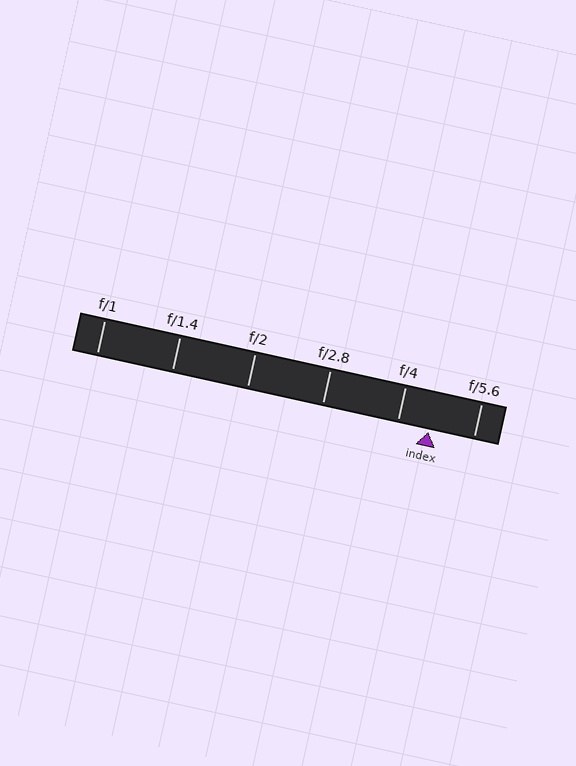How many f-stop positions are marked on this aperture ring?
There are 6 f-stop positions marked.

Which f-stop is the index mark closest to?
The index mark is closest to f/4.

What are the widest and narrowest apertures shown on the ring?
The widest aperture shown is f/1 and the narrowest is f/5.6.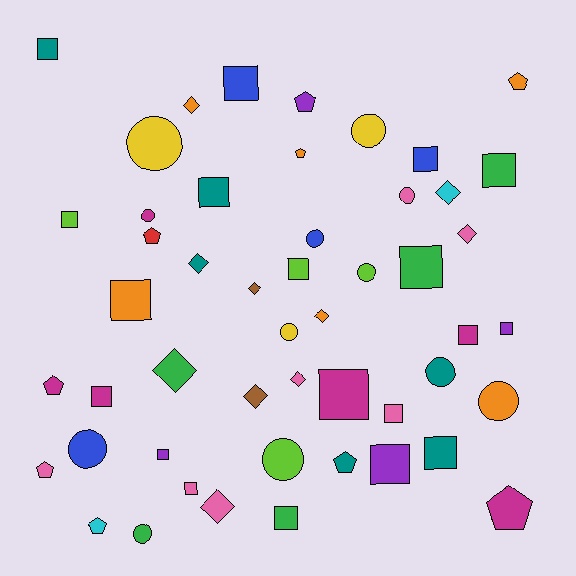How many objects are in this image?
There are 50 objects.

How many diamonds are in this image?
There are 10 diamonds.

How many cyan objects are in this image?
There are 2 cyan objects.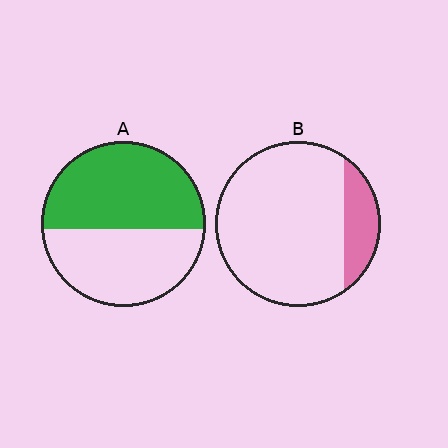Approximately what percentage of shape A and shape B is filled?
A is approximately 55% and B is approximately 15%.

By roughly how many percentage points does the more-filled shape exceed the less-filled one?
By roughly 35 percentage points (A over B).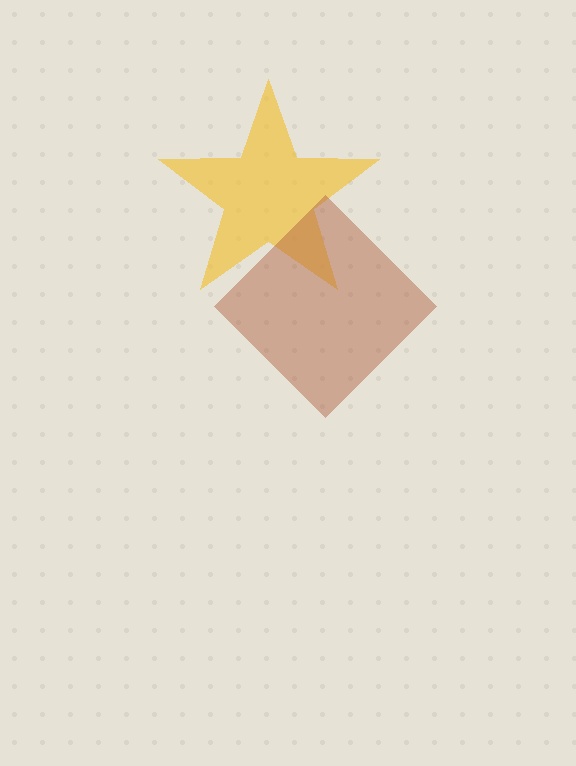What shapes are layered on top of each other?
The layered shapes are: a yellow star, a brown diamond.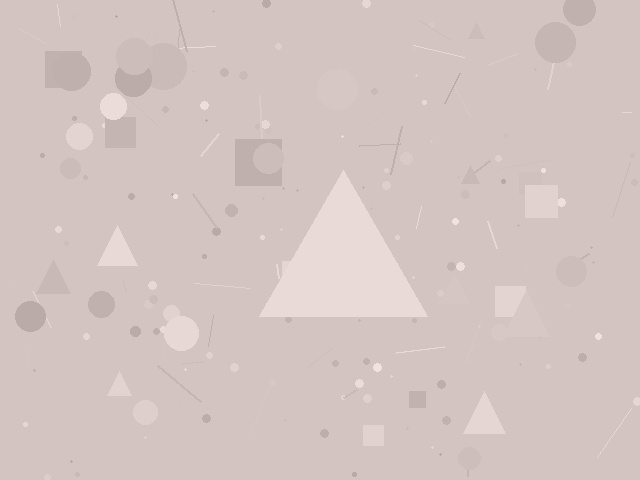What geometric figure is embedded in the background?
A triangle is embedded in the background.